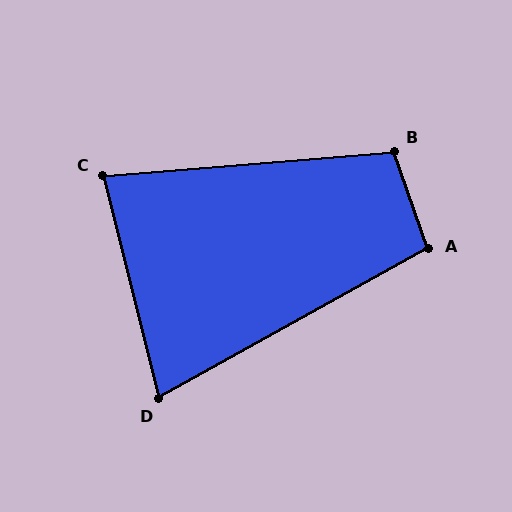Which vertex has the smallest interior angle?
D, at approximately 75 degrees.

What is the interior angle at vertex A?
Approximately 99 degrees (obtuse).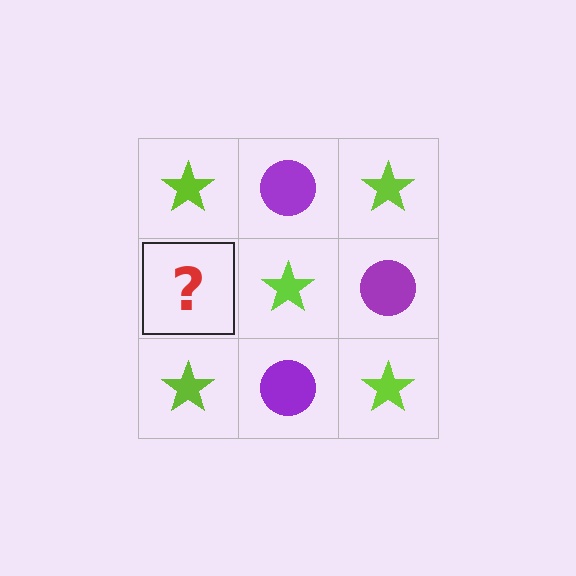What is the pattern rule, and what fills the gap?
The rule is that it alternates lime star and purple circle in a checkerboard pattern. The gap should be filled with a purple circle.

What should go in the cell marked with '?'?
The missing cell should contain a purple circle.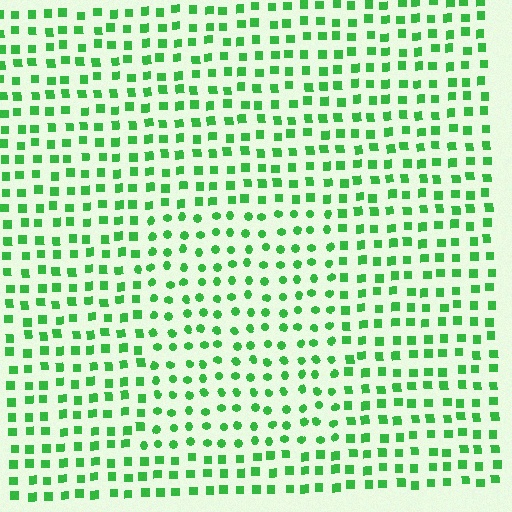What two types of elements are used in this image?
The image uses circles inside the rectangle region and squares outside it.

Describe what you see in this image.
The image is filled with small green elements arranged in a uniform grid. A rectangle-shaped region contains circles, while the surrounding area contains squares. The boundary is defined purely by the change in element shape.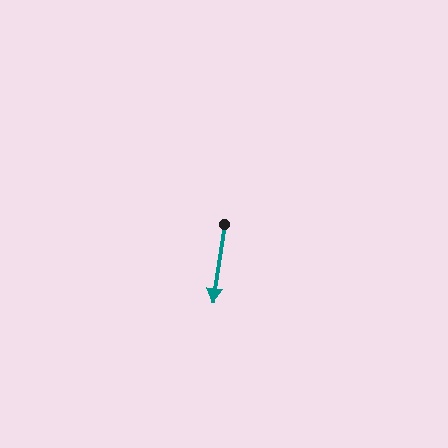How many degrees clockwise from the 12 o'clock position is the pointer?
Approximately 188 degrees.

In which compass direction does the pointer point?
South.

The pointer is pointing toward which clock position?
Roughly 6 o'clock.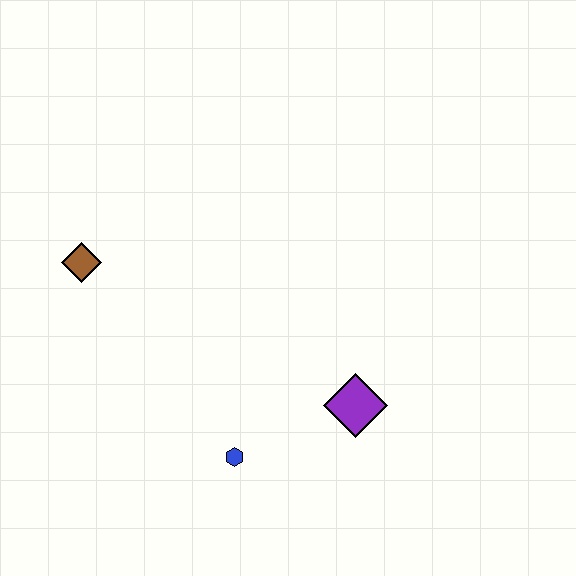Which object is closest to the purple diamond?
The blue hexagon is closest to the purple diamond.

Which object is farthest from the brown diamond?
The purple diamond is farthest from the brown diamond.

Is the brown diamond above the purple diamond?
Yes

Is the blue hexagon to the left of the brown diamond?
No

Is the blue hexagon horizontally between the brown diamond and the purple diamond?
Yes